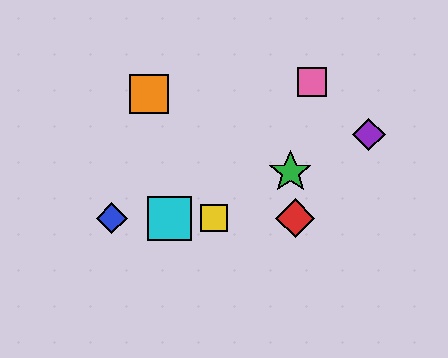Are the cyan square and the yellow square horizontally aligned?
Yes, both are at y≈218.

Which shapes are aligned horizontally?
The red diamond, the blue diamond, the yellow square, the cyan square are aligned horizontally.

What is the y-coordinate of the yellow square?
The yellow square is at y≈218.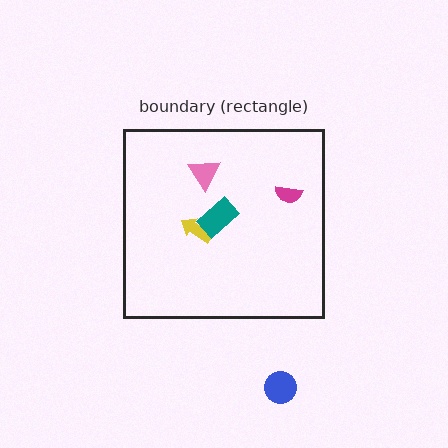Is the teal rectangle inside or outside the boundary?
Inside.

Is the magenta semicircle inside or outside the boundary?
Inside.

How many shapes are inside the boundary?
4 inside, 1 outside.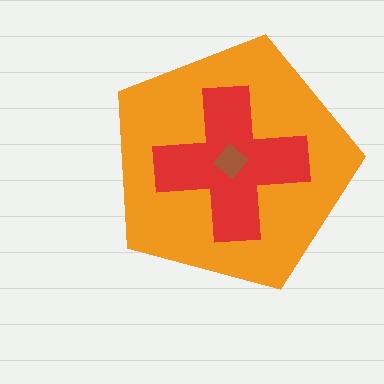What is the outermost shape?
The orange pentagon.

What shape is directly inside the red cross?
The brown diamond.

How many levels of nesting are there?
3.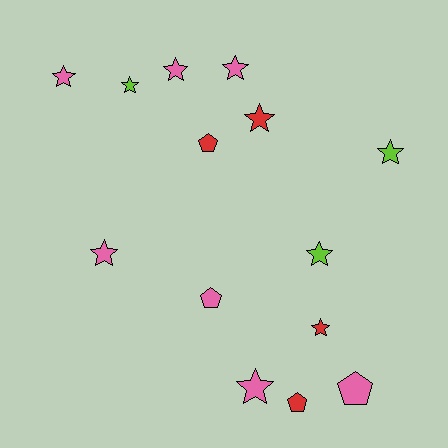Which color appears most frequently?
Pink, with 7 objects.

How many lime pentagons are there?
There are no lime pentagons.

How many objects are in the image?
There are 14 objects.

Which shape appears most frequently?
Star, with 10 objects.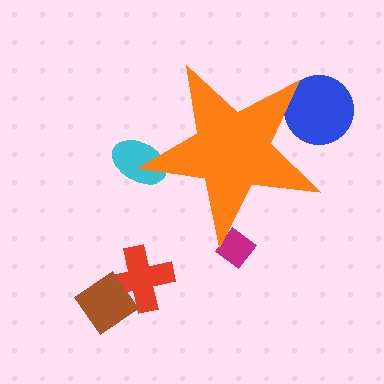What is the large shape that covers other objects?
An orange star.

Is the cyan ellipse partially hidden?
Yes, the cyan ellipse is partially hidden behind the orange star.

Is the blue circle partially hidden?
Yes, the blue circle is partially hidden behind the orange star.